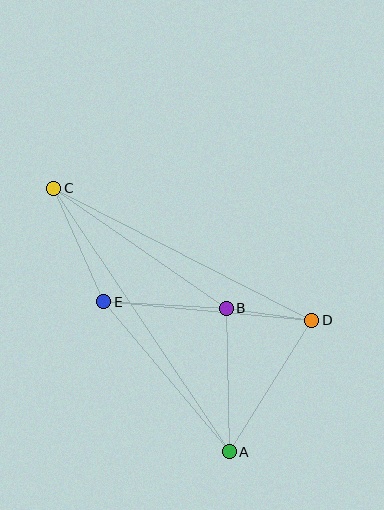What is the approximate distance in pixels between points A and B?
The distance between A and B is approximately 144 pixels.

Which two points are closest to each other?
Points B and D are closest to each other.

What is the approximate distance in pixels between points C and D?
The distance between C and D is approximately 290 pixels.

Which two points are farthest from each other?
Points A and C are farthest from each other.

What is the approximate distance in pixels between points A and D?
The distance between A and D is approximately 155 pixels.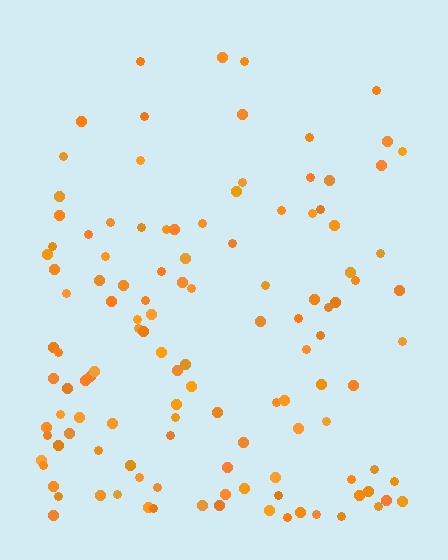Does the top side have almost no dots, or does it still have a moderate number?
Still a moderate number, just noticeably fewer than the bottom.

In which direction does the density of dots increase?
From top to bottom, with the bottom side densest.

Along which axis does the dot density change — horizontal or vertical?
Vertical.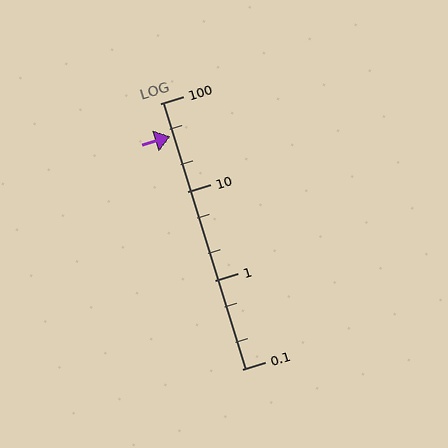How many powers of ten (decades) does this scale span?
The scale spans 3 decades, from 0.1 to 100.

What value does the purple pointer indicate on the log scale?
The pointer indicates approximately 42.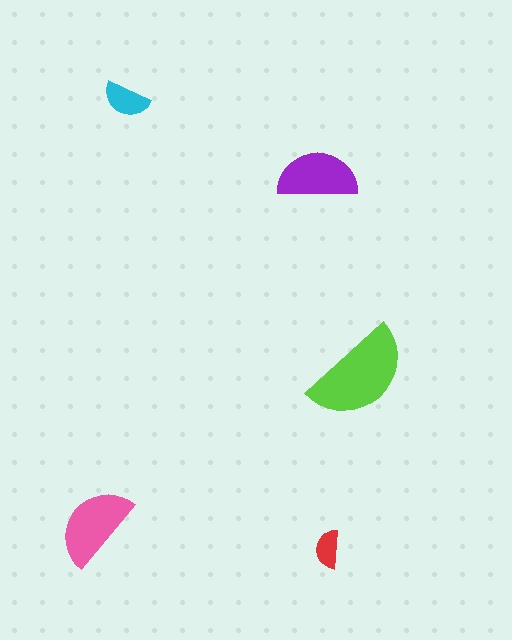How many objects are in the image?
There are 5 objects in the image.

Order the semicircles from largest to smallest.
the lime one, the pink one, the purple one, the cyan one, the red one.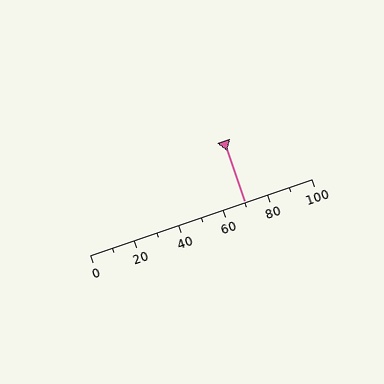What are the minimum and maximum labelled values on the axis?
The axis runs from 0 to 100.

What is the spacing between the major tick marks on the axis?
The major ticks are spaced 20 apart.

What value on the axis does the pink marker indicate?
The marker indicates approximately 70.